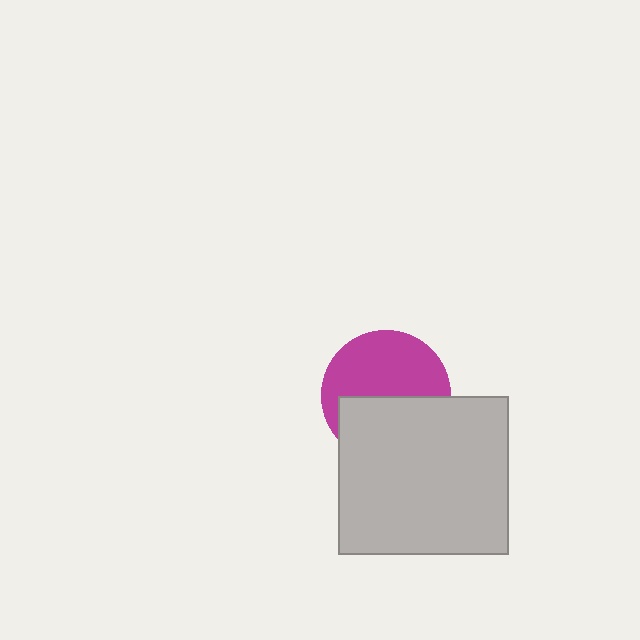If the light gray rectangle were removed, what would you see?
You would see the complete magenta circle.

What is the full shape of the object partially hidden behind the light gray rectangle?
The partially hidden object is a magenta circle.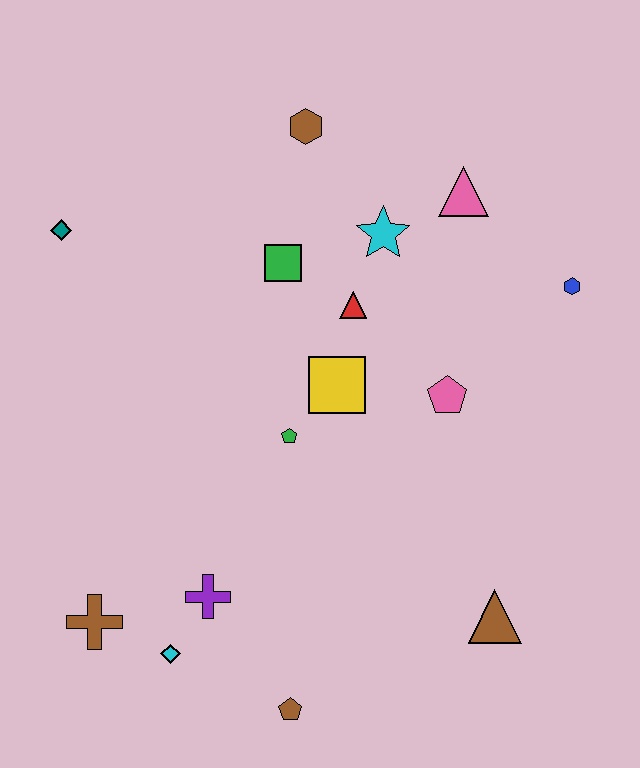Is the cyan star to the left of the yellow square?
No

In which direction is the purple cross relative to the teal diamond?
The purple cross is below the teal diamond.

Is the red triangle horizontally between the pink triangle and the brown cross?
Yes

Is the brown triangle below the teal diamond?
Yes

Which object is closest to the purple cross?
The cyan diamond is closest to the purple cross.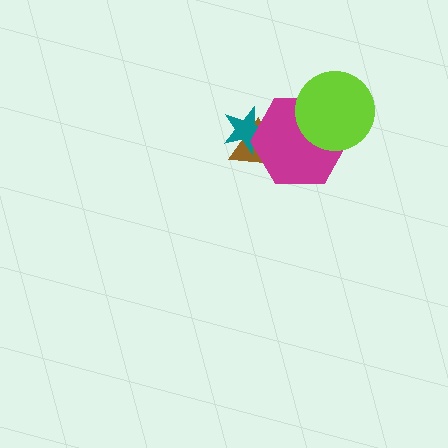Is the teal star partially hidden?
Yes, it is partially covered by another shape.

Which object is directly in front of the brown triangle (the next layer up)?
The teal star is directly in front of the brown triangle.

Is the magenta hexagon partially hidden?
Yes, it is partially covered by another shape.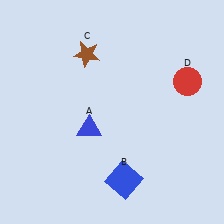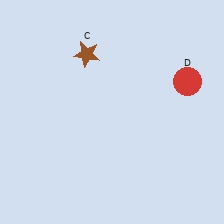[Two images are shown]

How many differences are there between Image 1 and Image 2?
There are 2 differences between the two images.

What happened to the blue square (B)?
The blue square (B) was removed in Image 2. It was in the bottom-right area of Image 1.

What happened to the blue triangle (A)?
The blue triangle (A) was removed in Image 2. It was in the bottom-left area of Image 1.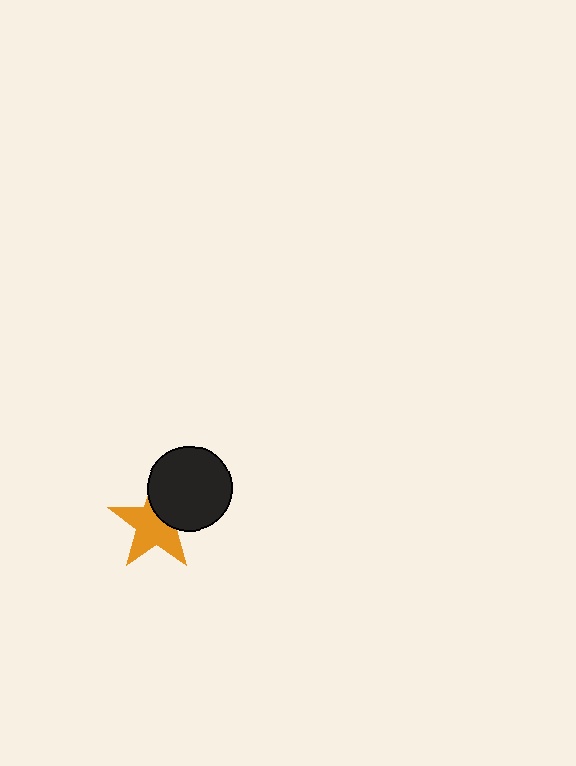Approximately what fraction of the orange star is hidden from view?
Roughly 35% of the orange star is hidden behind the black circle.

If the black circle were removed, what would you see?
You would see the complete orange star.